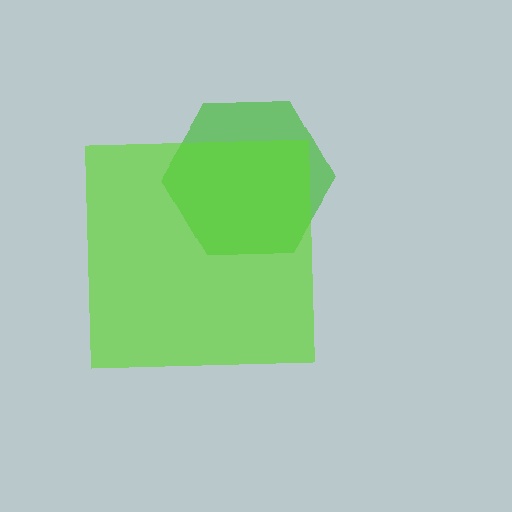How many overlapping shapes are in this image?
There are 2 overlapping shapes in the image.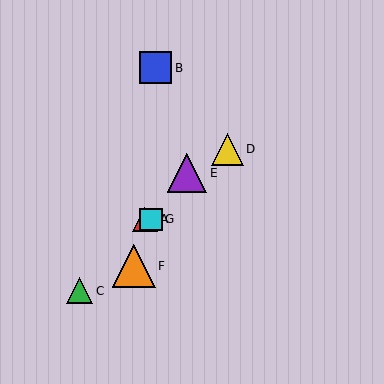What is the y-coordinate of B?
Object B is at y≈68.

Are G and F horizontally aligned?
No, G is at y≈220 and F is at y≈266.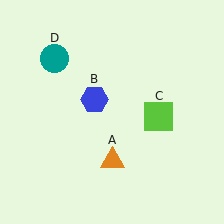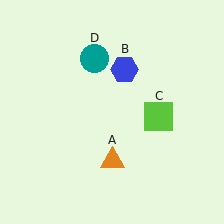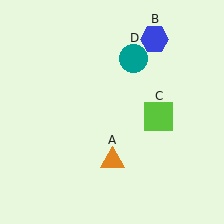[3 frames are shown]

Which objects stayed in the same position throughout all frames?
Orange triangle (object A) and lime square (object C) remained stationary.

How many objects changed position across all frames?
2 objects changed position: blue hexagon (object B), teal circle (object D).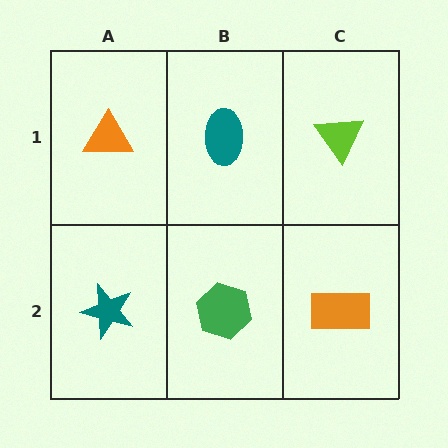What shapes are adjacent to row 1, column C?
An orange rectangle (row 2, column C), a teal ellipse (row 1, column B).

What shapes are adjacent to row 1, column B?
A green hexagon (row 2, column B), an orange triangle (row 1, column A), a lime triangle (row 1, column C).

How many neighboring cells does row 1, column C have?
2.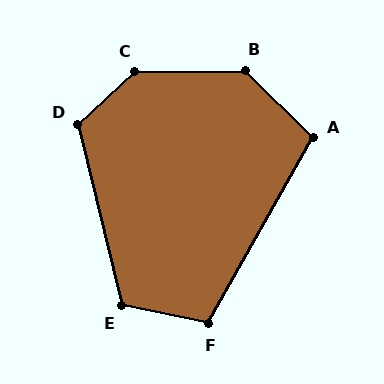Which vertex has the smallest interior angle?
A, at approximately 105 degrees.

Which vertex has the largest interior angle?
C, at approximately 138 degrees.